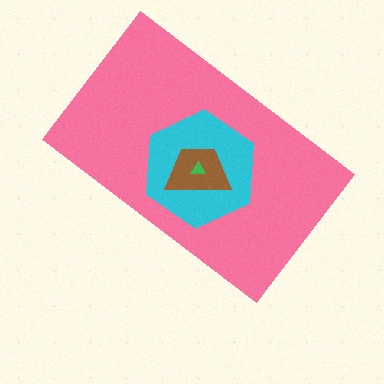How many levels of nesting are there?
4.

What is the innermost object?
The green triangle.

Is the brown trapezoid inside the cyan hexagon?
Yes.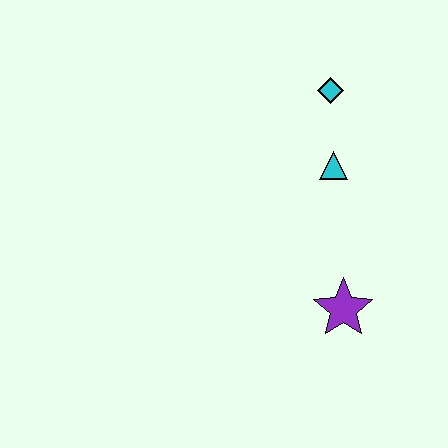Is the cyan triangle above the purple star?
Yes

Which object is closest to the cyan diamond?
The cyan triangle is closest to the cyan diamond.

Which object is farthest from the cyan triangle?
The purple star is farthest from the cyan triangle.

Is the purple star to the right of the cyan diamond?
Yes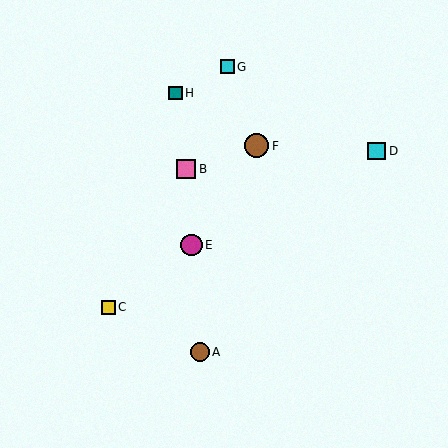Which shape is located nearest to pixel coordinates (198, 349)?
The brown circle (labeled A) at (200, 352) is nearest to that location.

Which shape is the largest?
The brown circle (labeled F) is the largest.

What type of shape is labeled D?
Shape D is a cyan square.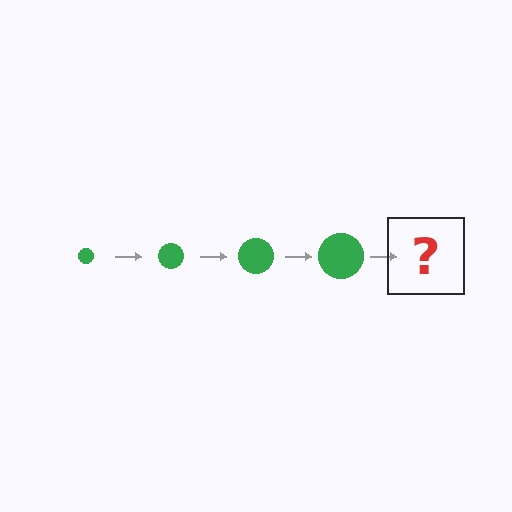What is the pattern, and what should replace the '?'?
The pattern is that the circle gets progressively larger each step. The '?' should be a green circle, larger than the previous one.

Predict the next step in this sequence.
The next step is a green circle, larger than the previous one.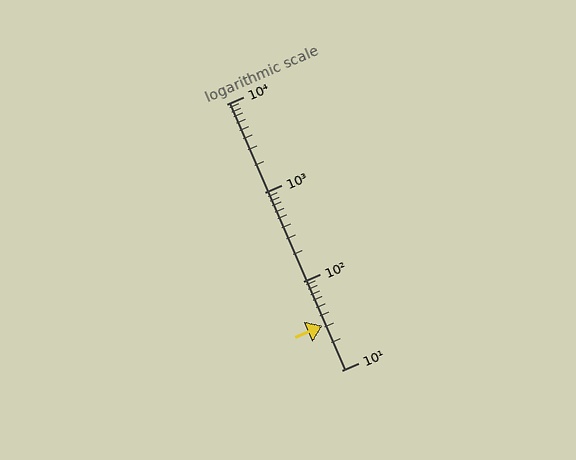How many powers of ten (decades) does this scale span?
The scale spans 3 decades, from 10 to 10000.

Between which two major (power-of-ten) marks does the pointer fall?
The pointer is between 10 and 100.